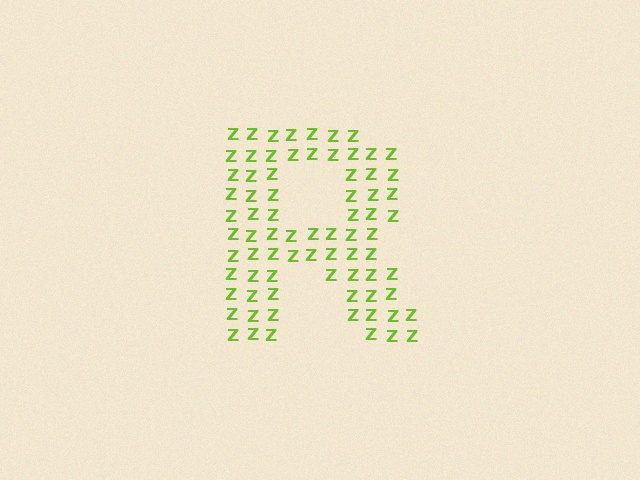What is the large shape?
The large shape is the letter R.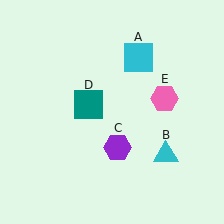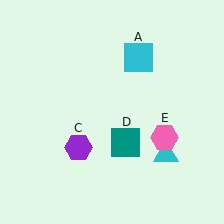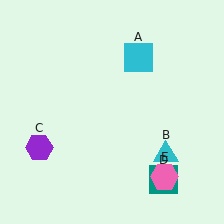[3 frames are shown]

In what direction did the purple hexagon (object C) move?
The purple hexagon (object C) moved left.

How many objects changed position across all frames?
3 objects changed position: purple hexagon (object C), teal square (object D), pink hexagon (object E).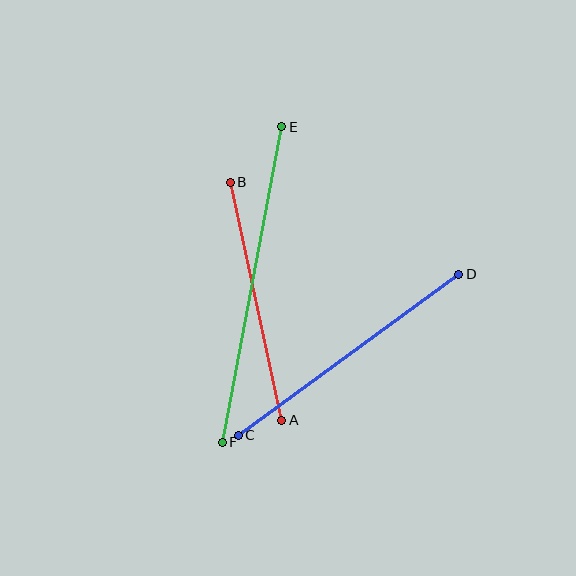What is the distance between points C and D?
The distance is approximately 273 pixels.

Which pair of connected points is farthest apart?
Points E and F are farthest apart.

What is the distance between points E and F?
The distance is approximately 321 pixels.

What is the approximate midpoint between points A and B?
The midpoint is at approximately (256, 301) pixels.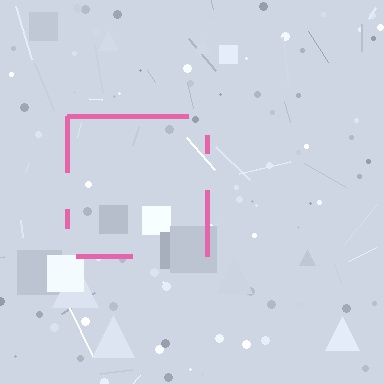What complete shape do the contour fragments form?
The contour fragments form a square.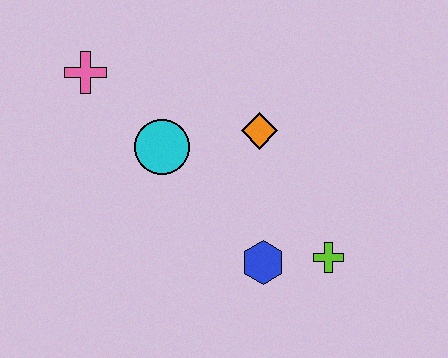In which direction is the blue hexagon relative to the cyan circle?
The blue hexagon is below the cyan circle.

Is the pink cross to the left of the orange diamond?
Yes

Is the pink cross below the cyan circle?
No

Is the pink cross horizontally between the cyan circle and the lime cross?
No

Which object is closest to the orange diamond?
The cyan circle is closest to the orange diamond.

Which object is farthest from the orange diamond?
The pink cross is farthest from the orange diamond.